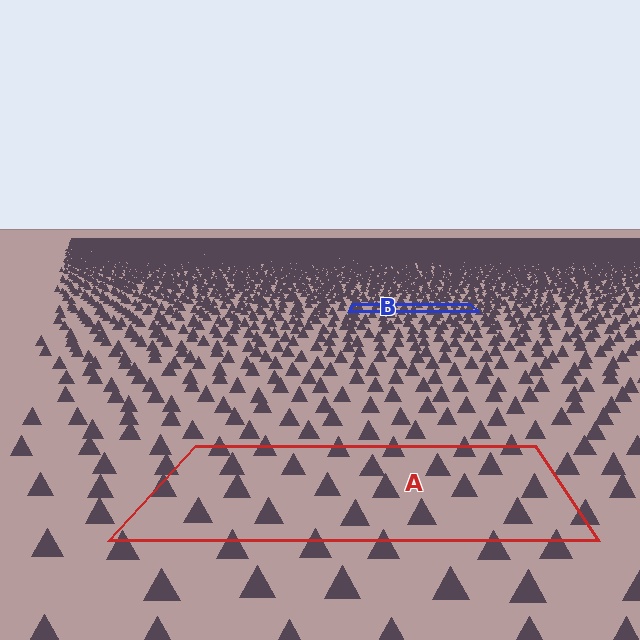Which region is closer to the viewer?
Region A is closer. The texture elements there are larger and more spread out.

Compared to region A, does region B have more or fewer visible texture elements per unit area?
Region B has more texture elements per unit area — they are packed more densely because it is farther away.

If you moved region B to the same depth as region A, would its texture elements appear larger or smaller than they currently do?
They would appear larger. At a closer depth, the same texture elements are projected at a bigger on-screen size.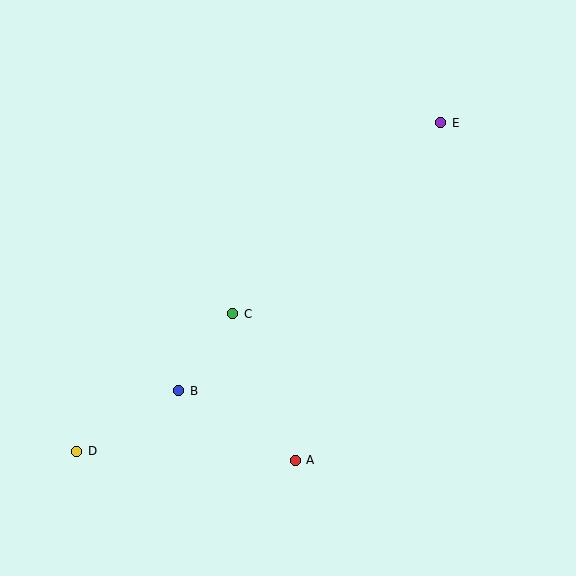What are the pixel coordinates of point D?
Point D is at (77, 451).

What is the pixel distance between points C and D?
The distance between C and D is 208 pixels.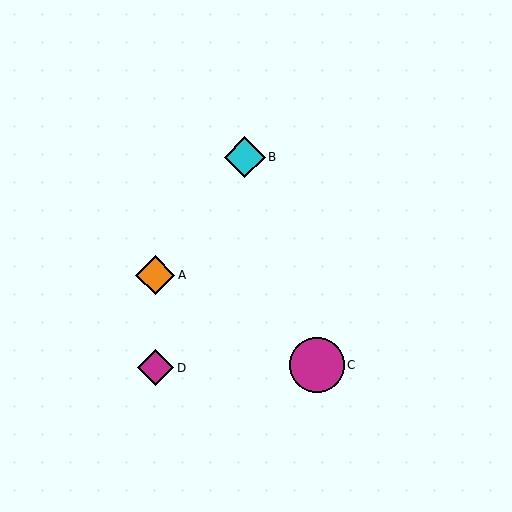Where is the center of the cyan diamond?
The center of the cyan diamond is at (245, 157).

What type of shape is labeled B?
Shape B is a cyan diamond.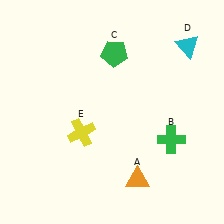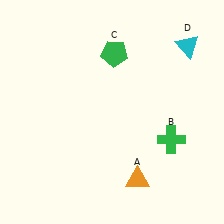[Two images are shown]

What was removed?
The yellow cross (E) was removed in Image 2.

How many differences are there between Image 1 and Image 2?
There is 1 difference between the two images.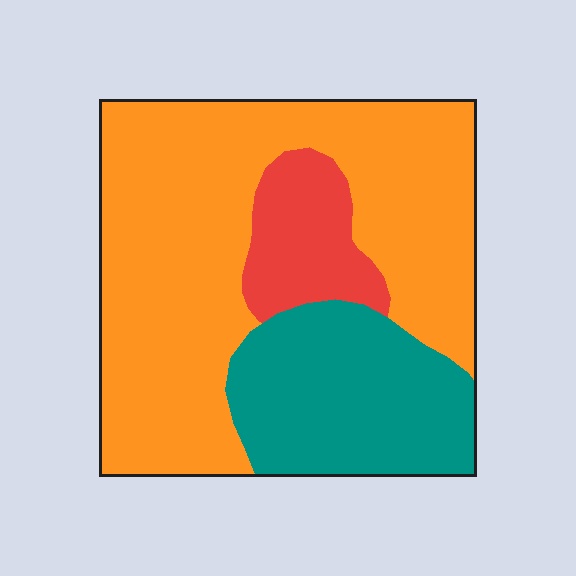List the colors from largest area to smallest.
From largest to smallest: orange, teal, red.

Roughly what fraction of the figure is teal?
Teal covers roughly 25% of the figure.